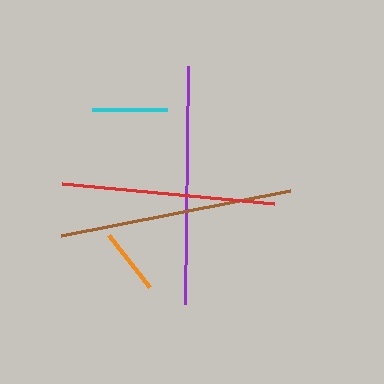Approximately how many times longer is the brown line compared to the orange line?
The brown line is approximately 3.5 times the length of the orange line.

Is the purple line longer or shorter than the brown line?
The purple line is longer than the brown line.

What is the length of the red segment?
The red segment is approximately 214 pixels long.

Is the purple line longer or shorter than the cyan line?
The purple line is longer than the cyan line.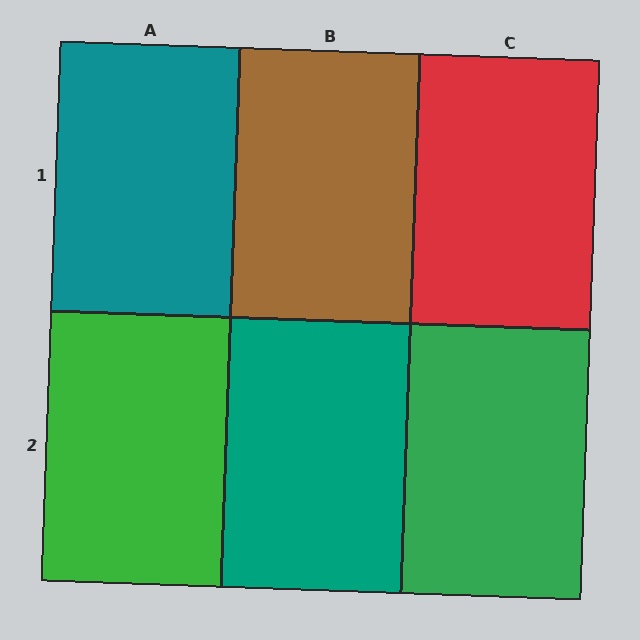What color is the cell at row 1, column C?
Red.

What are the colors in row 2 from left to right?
Green, teal, green.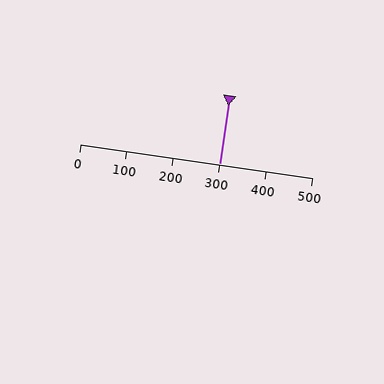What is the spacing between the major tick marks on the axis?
The major ticks are spaced 100 apart.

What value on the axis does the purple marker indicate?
The marker indicates approximately 300.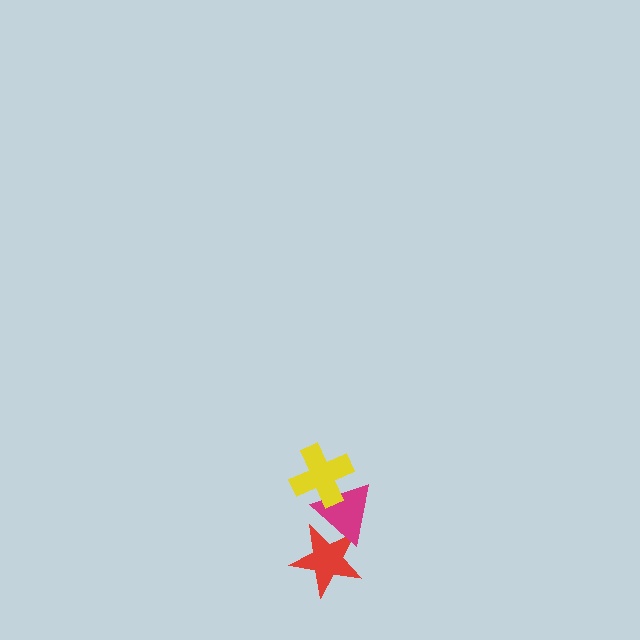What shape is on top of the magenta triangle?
The yellow cross is on top of the magenta triangle.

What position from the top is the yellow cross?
The yellow cross is 1st from the top.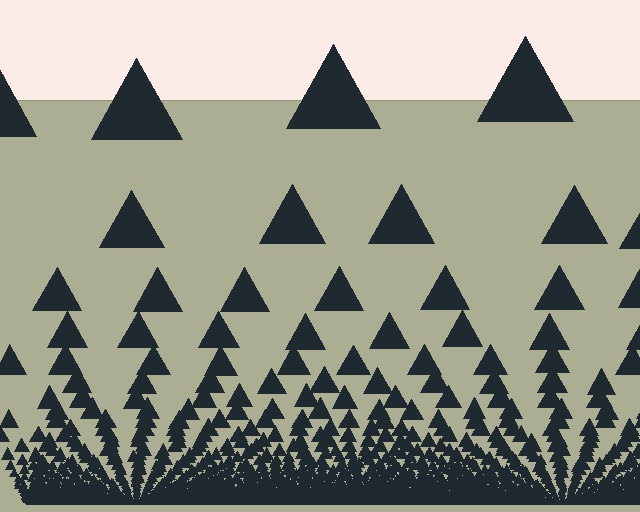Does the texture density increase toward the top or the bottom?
Density increases toward the bottom.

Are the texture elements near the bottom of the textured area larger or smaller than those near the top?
Smaller. The gradient is inverted — elements near the bottom are smaller and denser.